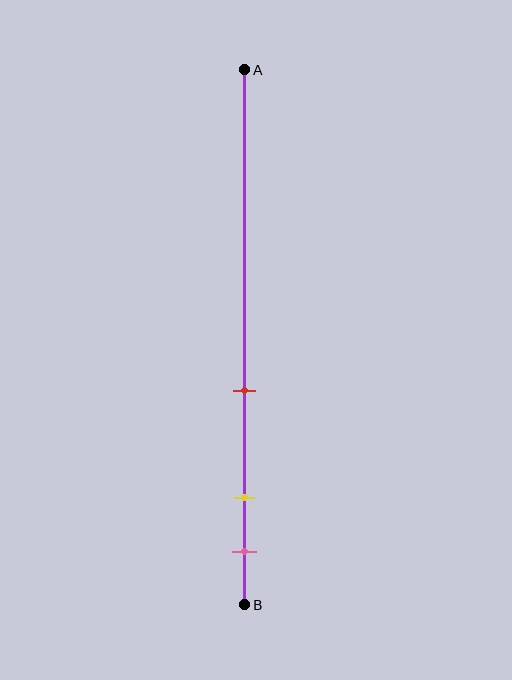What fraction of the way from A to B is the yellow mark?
The yellow mark is approximately 80% (0.8) of the way from A to B.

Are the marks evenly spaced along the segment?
No, the marks are not evenly spaced.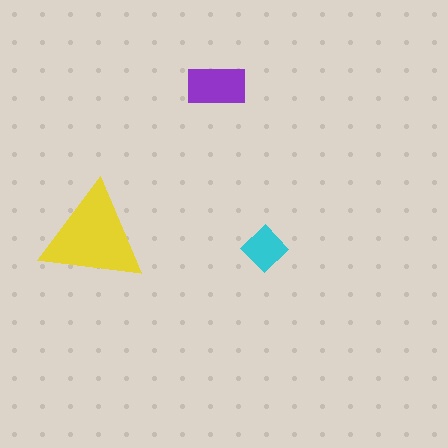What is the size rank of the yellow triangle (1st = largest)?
1st.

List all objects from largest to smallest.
The yellow triangle, the purple rectangle, the cyan diamond.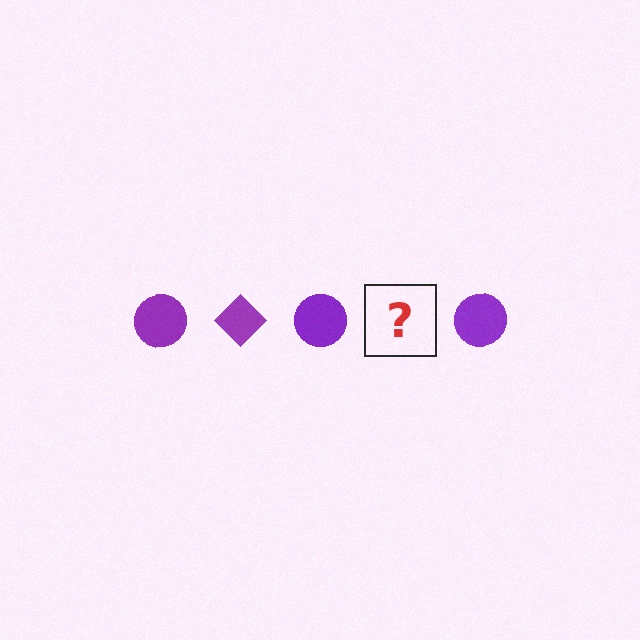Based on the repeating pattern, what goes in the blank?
The blank should be a purple diamond.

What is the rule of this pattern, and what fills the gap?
The rule is that the pattern cycles through circle, diamond shapes in purple. The gap should be filled with a purple diamond.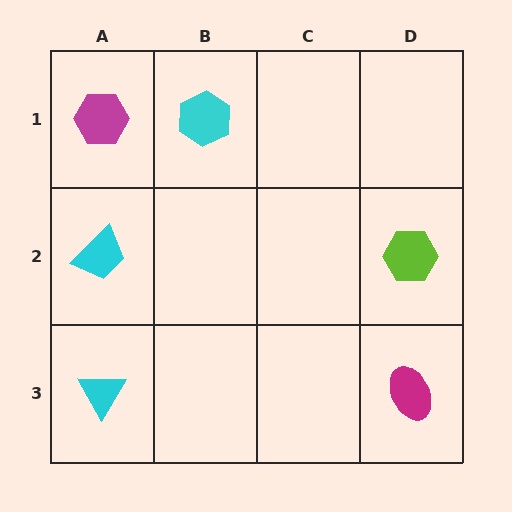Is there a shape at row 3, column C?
No, that cell is empty.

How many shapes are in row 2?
2 shapes.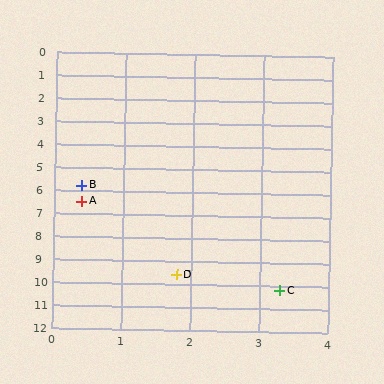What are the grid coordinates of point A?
Point A is at approximately (0.4, 6.5).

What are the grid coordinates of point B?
Point B is at approximately (0.4, 5.8).